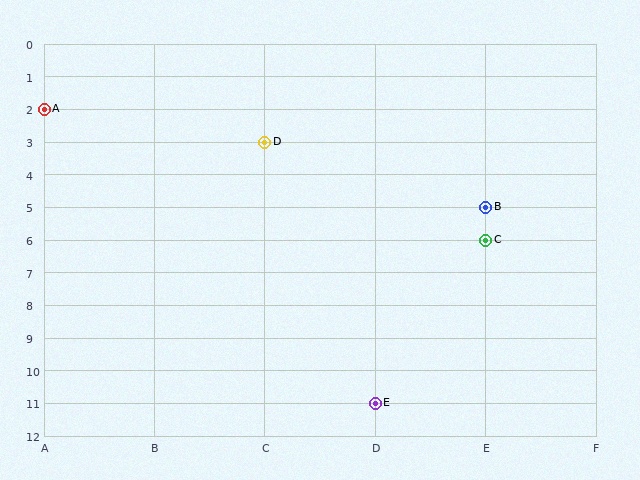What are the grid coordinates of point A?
Point A is at grid coordinates (A, 2).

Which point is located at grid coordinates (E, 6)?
Point C is at (E, 6).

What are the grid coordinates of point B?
Point B is at grid coordinates (E, 5).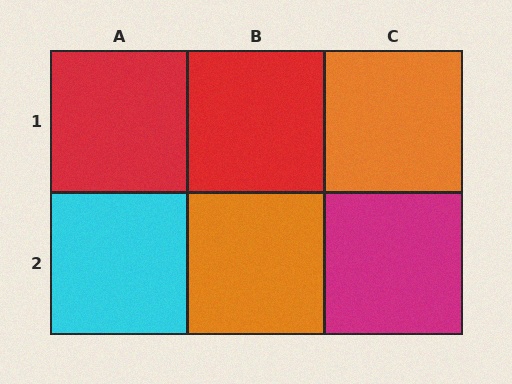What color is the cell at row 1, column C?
Orange.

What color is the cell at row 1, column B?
Red.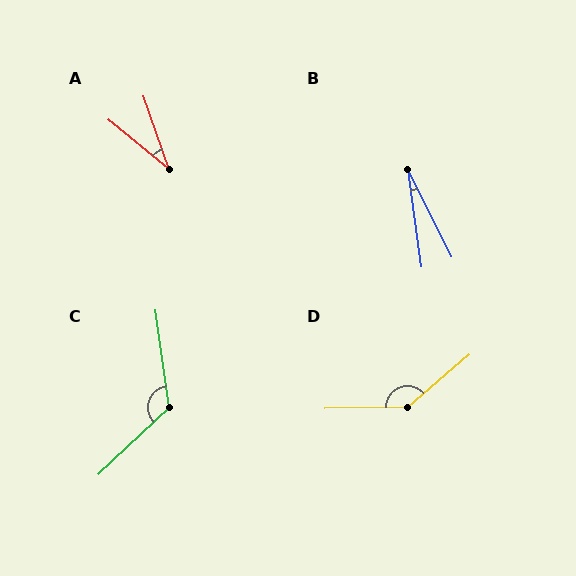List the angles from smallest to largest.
B (19°), A (32°), C (125°), D (140°).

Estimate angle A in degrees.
Approximately 32 degrees.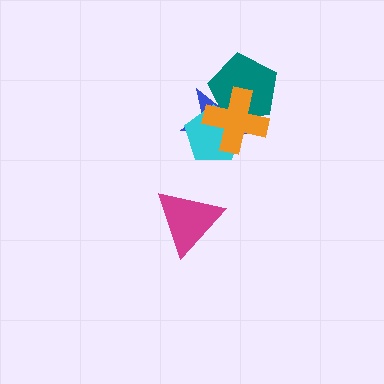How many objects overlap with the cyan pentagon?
3 objects overlap with the cyan pentagon.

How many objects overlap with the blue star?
3 objects overlap with the blue star.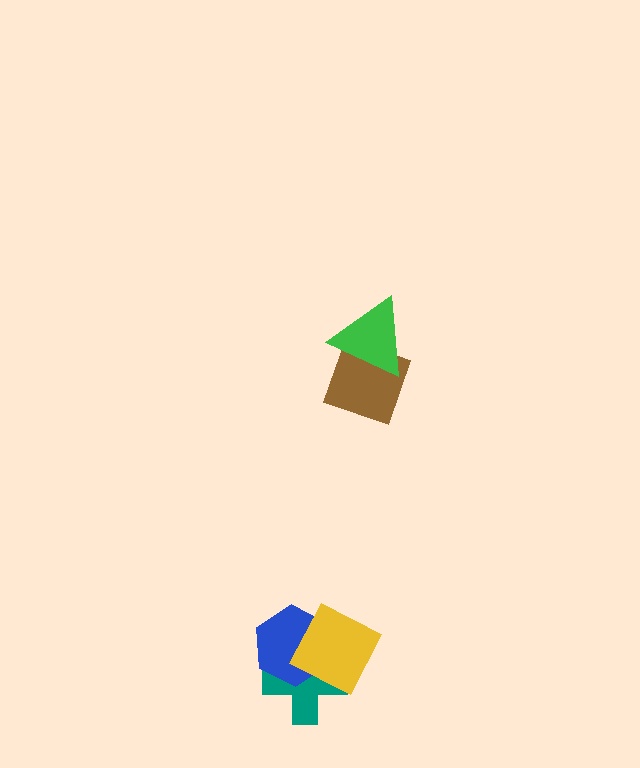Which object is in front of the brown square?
The green triangle is in front of the brown square.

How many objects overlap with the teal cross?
2 objects overlap with the teal cross.